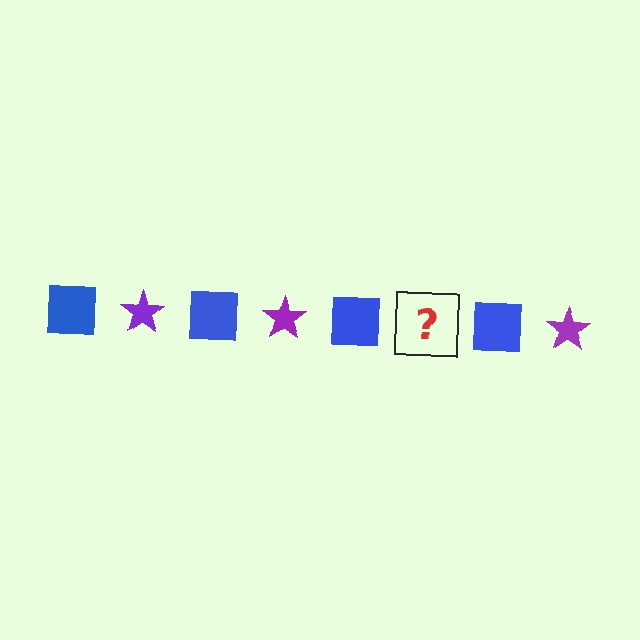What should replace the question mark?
The question mark should be replaced with a purple star.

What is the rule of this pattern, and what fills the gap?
The rule is that the pattern alternates between blue square and purple star. The gap should be filled with a purple star.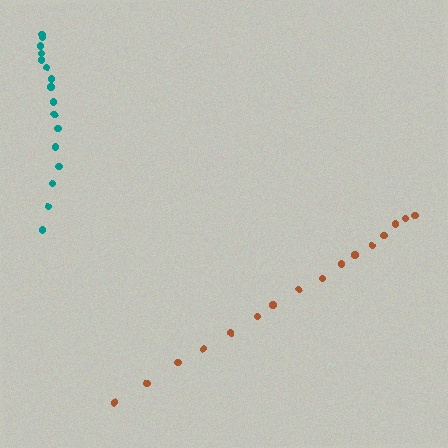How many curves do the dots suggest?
There are 2 distinct paths.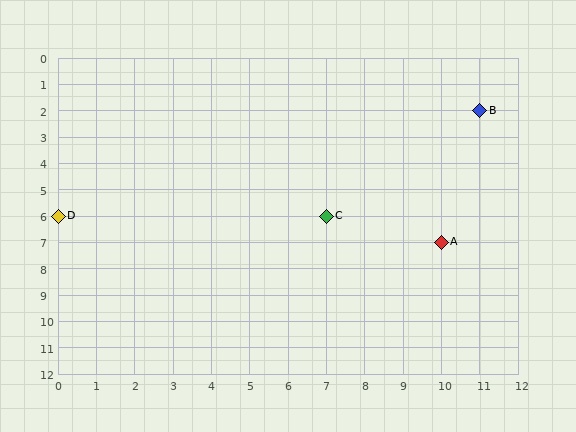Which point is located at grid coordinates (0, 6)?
Point D is at (0, 6).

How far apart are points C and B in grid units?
Points C and B are 4 columns and 4 rows apart (about 5.7 grid units diagonally).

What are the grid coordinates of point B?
Point B is at grid coordinates (11, 2).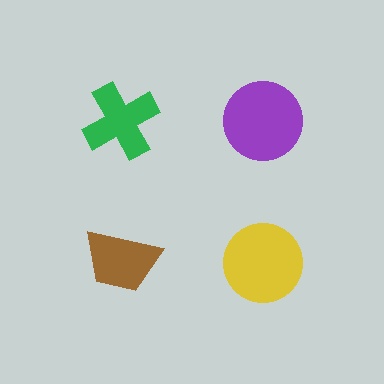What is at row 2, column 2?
A yellow circle.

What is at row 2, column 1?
A brown trapezoid.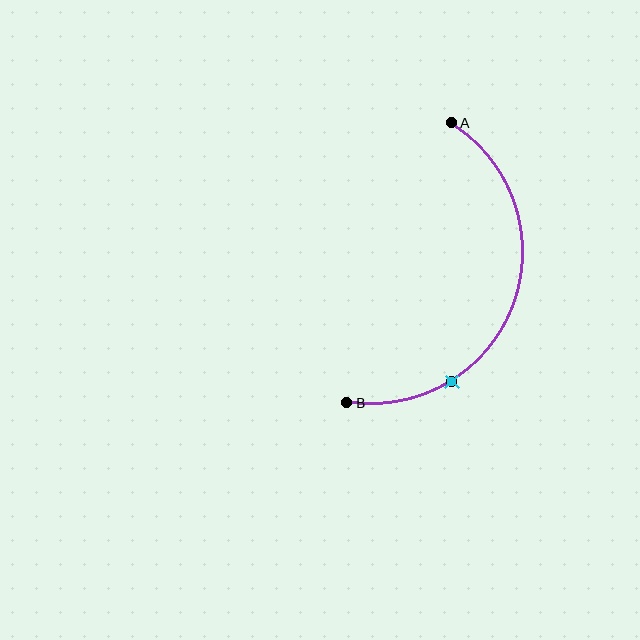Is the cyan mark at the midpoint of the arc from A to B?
No. The cyan mark lies on the arc but is closer to endpoint B. The arc midpoint would be at the point on the curve equidistant along the arc from both A and B.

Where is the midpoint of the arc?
The arc midpoint is the point on the curve farthest from the straight line joining A and B. It sits to the right of that line.